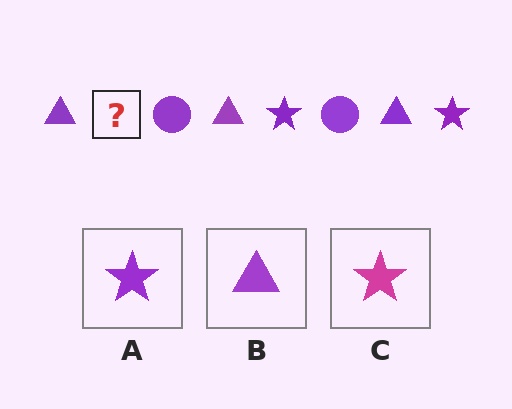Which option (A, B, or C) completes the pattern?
A.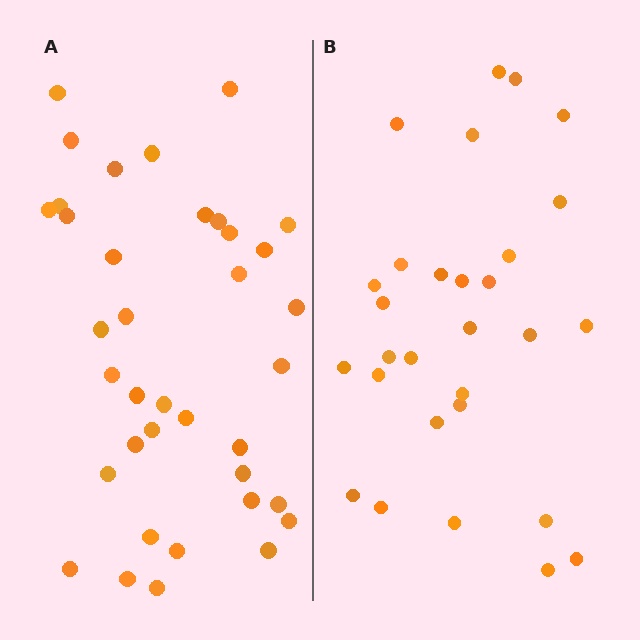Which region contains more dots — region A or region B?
Region A (the left region) has more dots.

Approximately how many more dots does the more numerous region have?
Region A has roughly 8 or so more dots than region B.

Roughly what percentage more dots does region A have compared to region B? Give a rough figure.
About 30% more.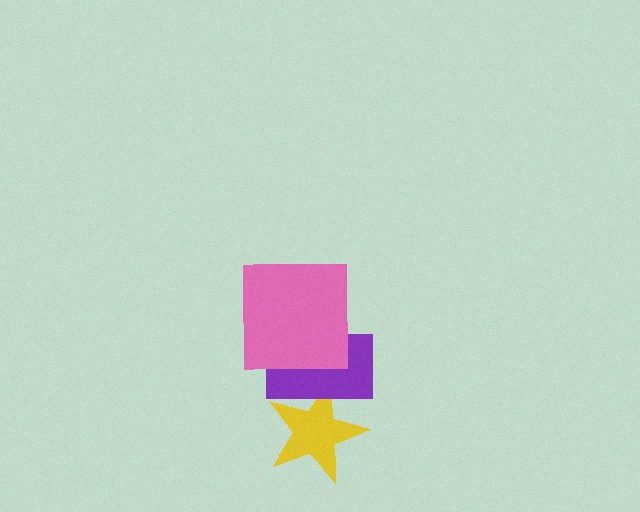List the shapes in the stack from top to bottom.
From top to bottom: the pink square, the purple rectangle, the yellow star.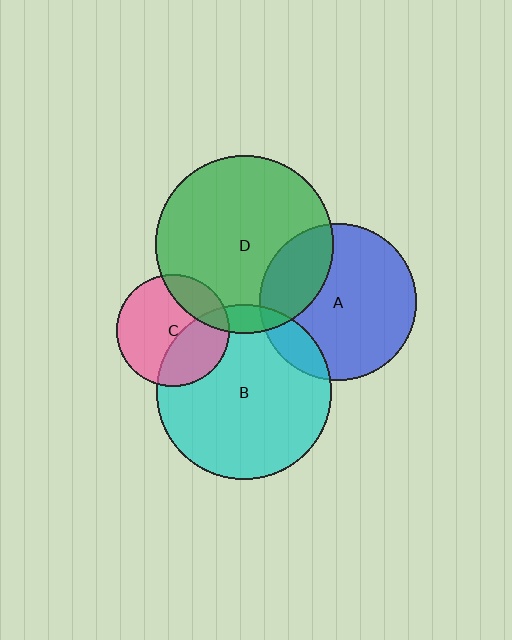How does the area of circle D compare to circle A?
Approximately 1.3 times.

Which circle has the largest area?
Circle D (green).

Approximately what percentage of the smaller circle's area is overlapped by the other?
Approximately 25%.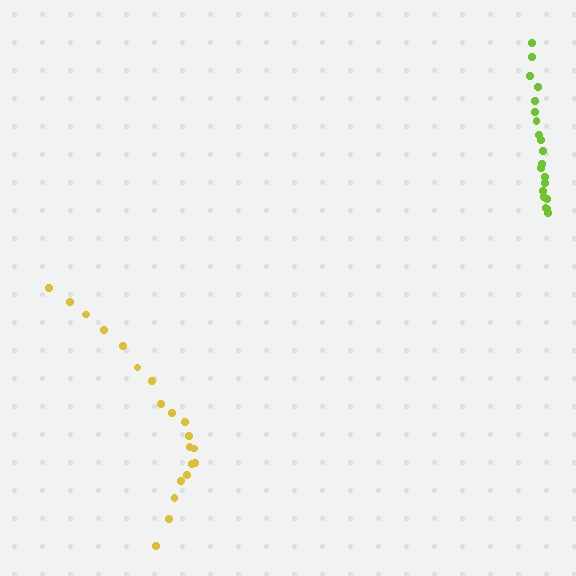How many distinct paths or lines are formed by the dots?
There are 2 distinct paths.